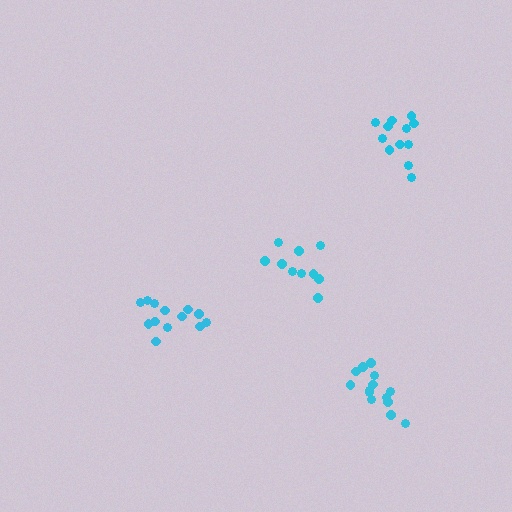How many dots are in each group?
Group 1: 10 dots, Group 2: 12 dots, Group 3: 13 dots, Group 4: 14 dots (49 total).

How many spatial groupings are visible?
There are 4 spatial groupings.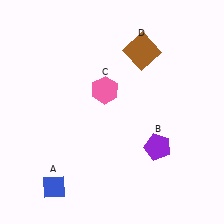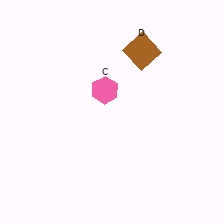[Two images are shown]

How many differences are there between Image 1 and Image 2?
There are 2 differences between the two images.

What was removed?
The purple pentagon (B), the blue diamond (A) were removed in Image 2.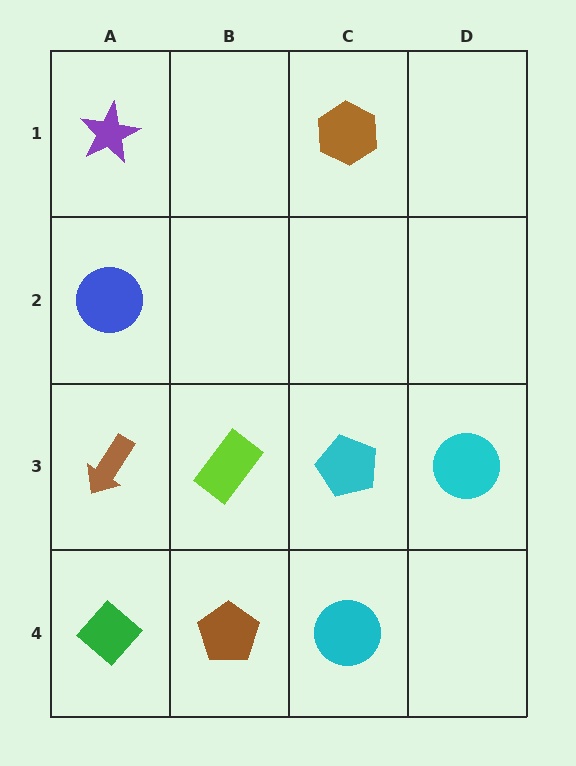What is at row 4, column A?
A green diamond.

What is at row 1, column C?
A brown hexagon.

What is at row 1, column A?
A purple star.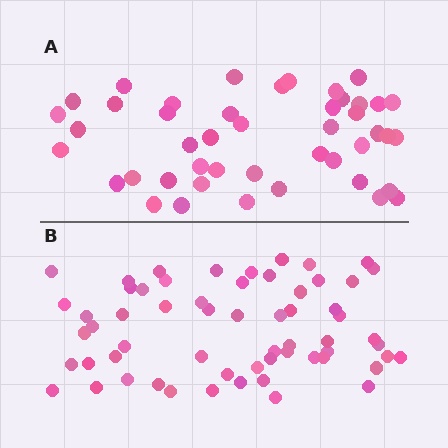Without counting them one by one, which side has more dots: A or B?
Region B (the bottom region) has more dots.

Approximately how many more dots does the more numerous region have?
Region B has approximately 15 more dots than region A.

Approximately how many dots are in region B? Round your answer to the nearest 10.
About 60 dots.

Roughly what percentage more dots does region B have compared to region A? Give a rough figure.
About 35% more.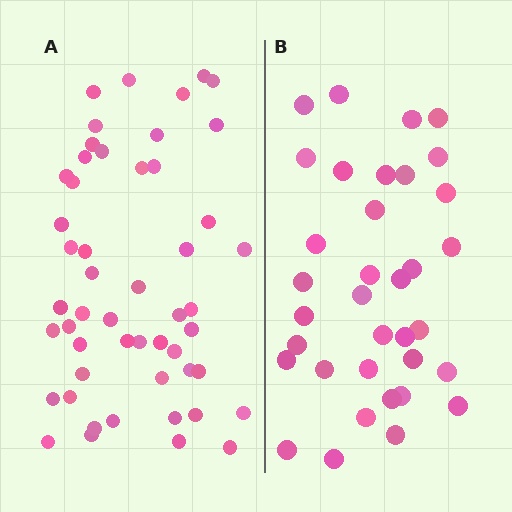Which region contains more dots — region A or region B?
Region A (the left region) has more dots.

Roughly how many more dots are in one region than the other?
Region A has approximately 15 more dots than region B.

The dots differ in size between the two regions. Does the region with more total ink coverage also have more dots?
No. Region B has more total ink coverage because its dots are larger, but region A actually contains more individual dots. Total area can be misleading — the number of items is what matters here.